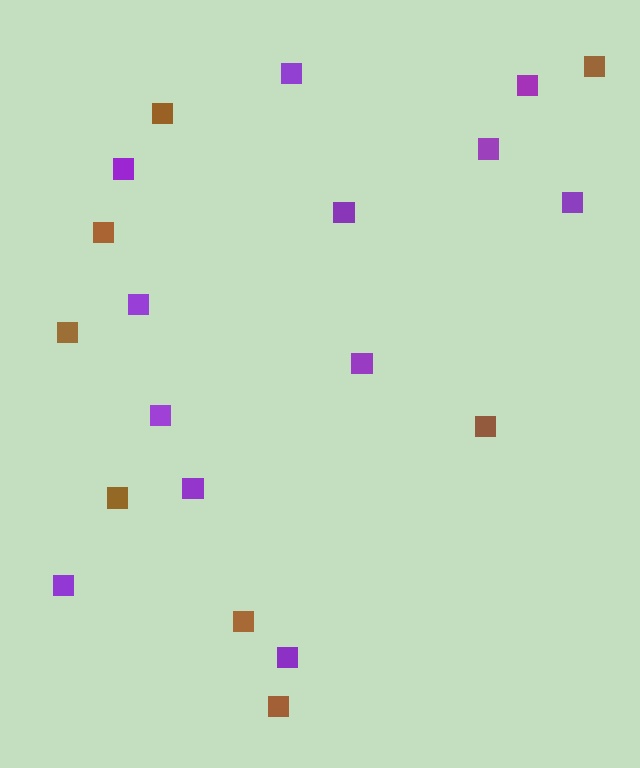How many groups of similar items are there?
There are 2 groups: one group of brown squares (8) and one group of purple squares (12).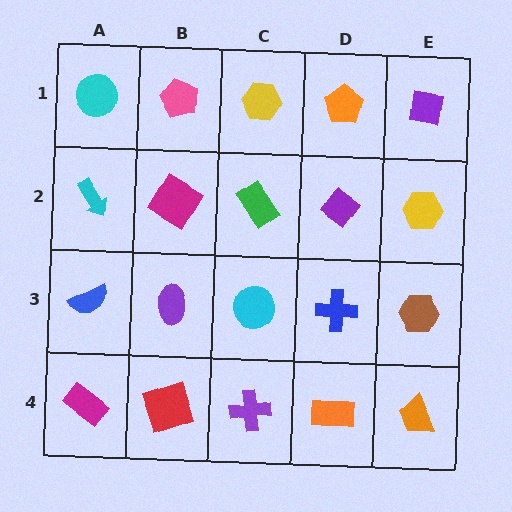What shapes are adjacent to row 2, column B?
A pink pentagon (row 1, column B), a purple ellipse (row 3, column B), a cyan arrow (row 2, column A), a green rectangle (row 2, column C).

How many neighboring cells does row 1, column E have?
2.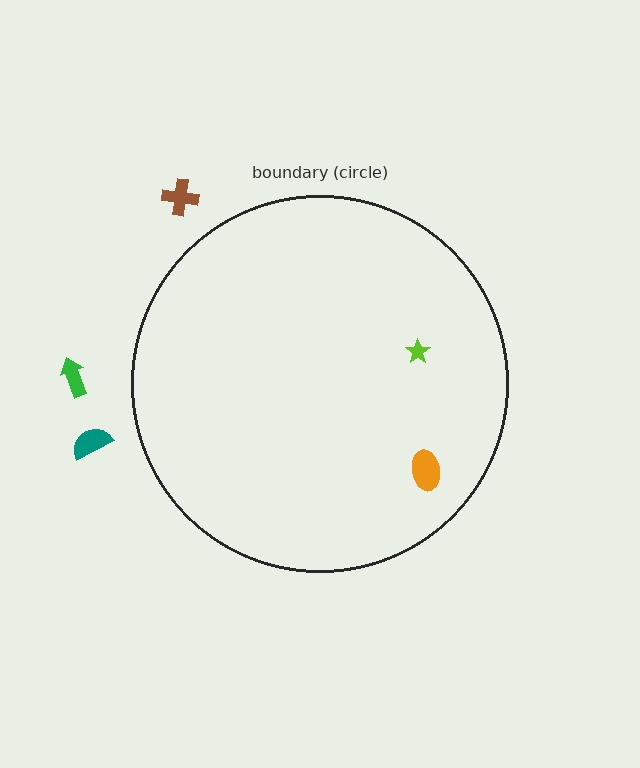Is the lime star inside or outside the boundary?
Inside.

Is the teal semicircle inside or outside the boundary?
Outside.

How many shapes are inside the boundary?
2 inside, 3 outside.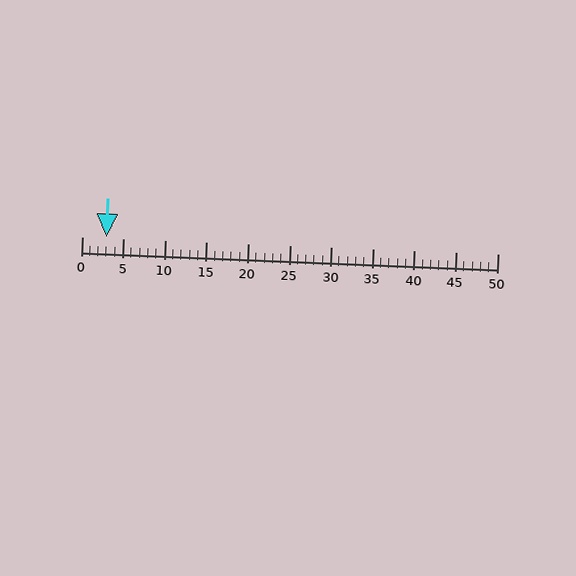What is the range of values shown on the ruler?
The ruler shows values from 0 to 50.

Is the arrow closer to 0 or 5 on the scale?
The arrow is closer to 5.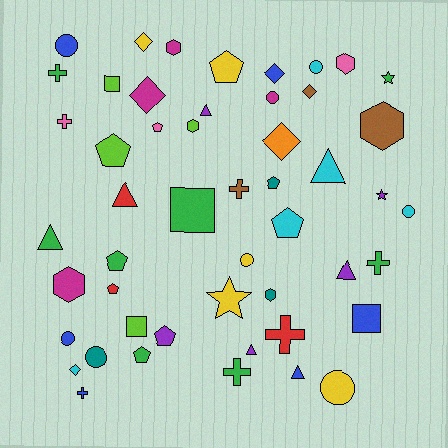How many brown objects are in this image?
There are 3 brown objects.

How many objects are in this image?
There are 50 objects.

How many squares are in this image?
There are 4 squares.